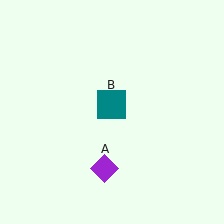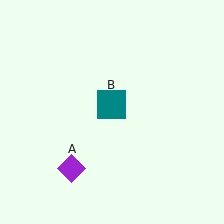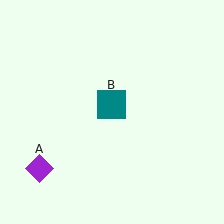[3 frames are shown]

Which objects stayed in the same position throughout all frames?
Teal square (object B) remained stationary.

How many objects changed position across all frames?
1 object changed position: purple diamond (object A).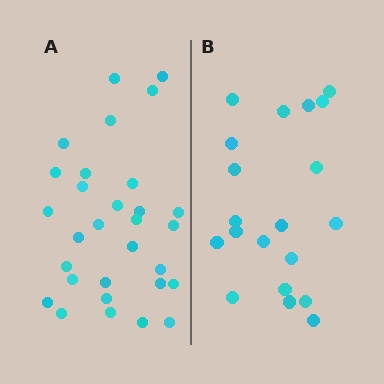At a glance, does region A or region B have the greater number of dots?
Region A (the left region) has more dots.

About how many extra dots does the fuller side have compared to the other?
Region A has roughly 10 or so more dots than region B.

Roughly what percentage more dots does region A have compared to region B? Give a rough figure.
About 50% more.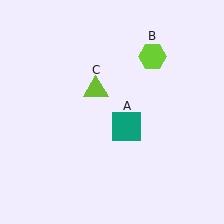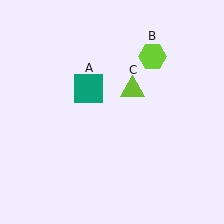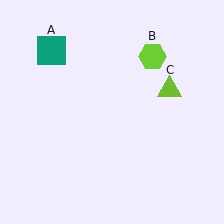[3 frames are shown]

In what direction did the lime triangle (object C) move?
The lime triangle (object C) moved right.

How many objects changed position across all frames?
2 objects changed position: teal square (object A), lime triangle (object C).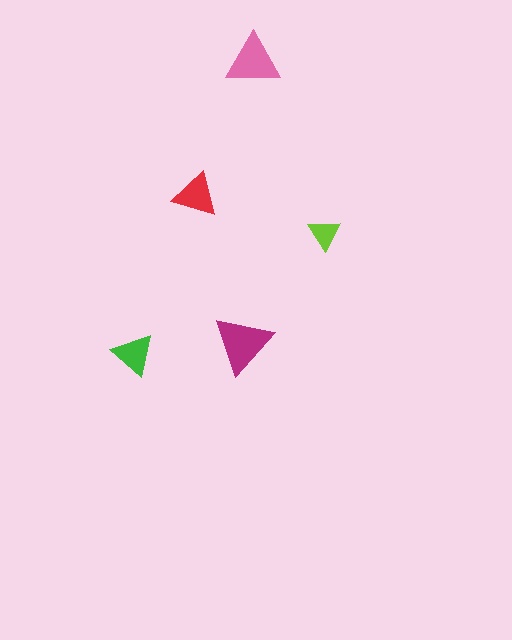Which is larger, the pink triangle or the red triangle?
The pink one.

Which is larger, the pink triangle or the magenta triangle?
The magenta one.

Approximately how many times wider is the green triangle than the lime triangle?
About 1.5 times wider.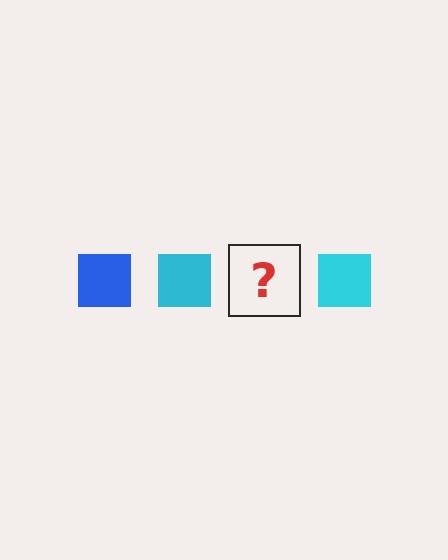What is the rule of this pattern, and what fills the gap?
The rule is that the pattern cycles through blue, cyan squares. The gap should be filled with a blue square.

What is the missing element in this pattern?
The missing element is a blue square.